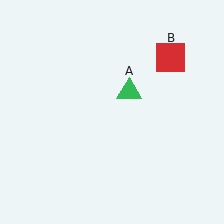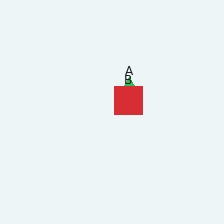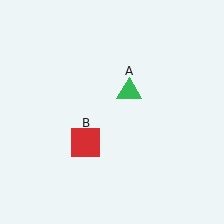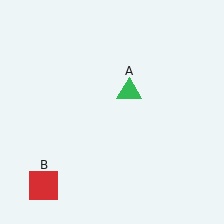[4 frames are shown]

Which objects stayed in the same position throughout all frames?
Green triangle (object A) remained stationary.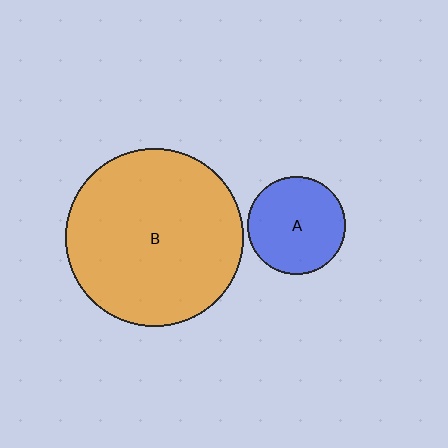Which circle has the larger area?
Circle B (orange).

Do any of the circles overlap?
No, none of the circles overlap.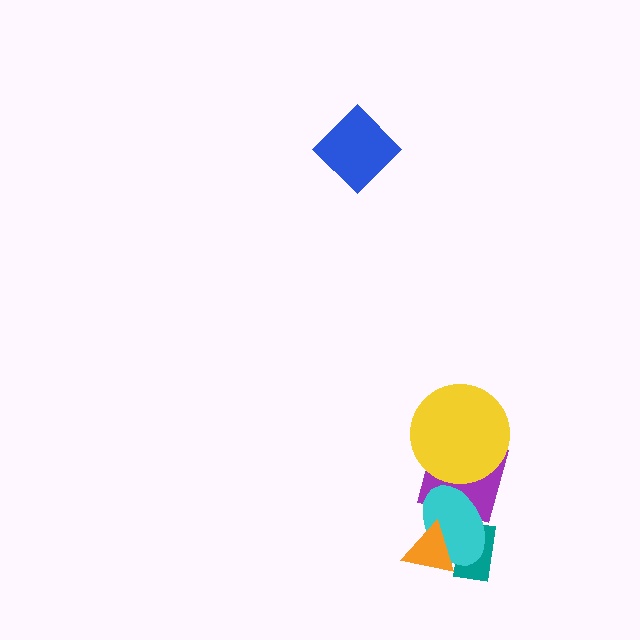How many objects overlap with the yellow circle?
1 object overlaps with the yellow circle.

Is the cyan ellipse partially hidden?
Yes, it is partially covered by another shape.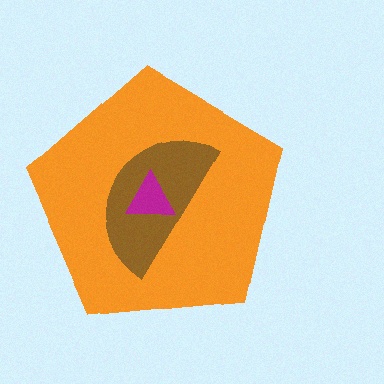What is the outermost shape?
The orange pentagon.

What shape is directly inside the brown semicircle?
The magenta triangle.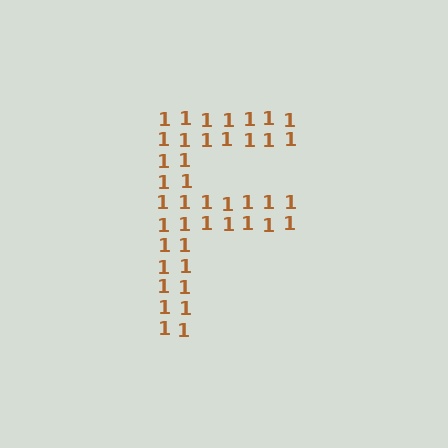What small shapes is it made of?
It is made of small digit 1's.